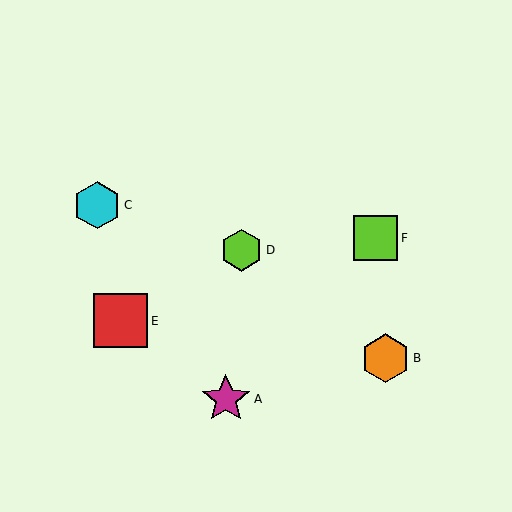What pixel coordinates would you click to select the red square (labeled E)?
Click at (120, 321) to select the red square E.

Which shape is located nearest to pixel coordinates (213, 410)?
The magenta star (labeled A) at (226, 399) is nearest to that location.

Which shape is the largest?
The red square (labeled E) is the largest.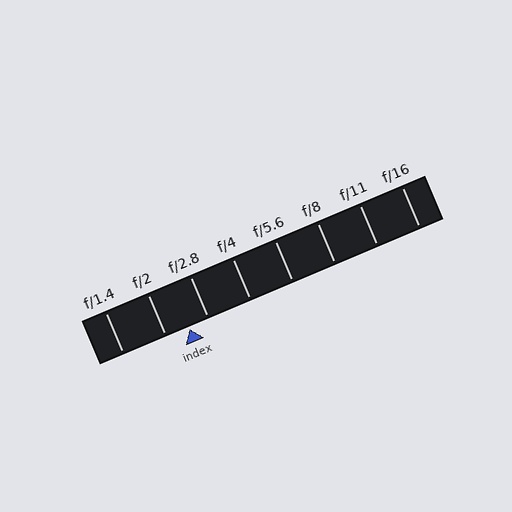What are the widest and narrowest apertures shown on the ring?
The widest aperture shown is f/1.4 and the narrowest is f/16.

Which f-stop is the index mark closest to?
The index mark is closest to f/2.8.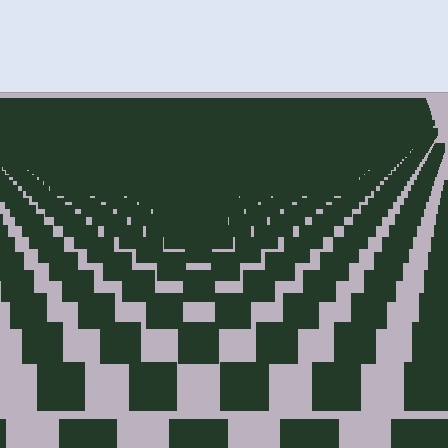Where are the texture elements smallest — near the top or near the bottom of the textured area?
Near the top.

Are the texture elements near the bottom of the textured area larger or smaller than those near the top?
Larger. Near the bottom, elements are closer to the viewer and appear at a bigger on-screen size.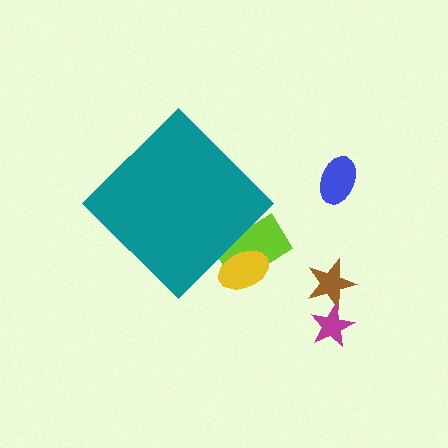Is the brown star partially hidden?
No, the brown star is fully visible.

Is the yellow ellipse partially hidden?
Yes, the yellow ellipse is partially hidden behind the teal diamond.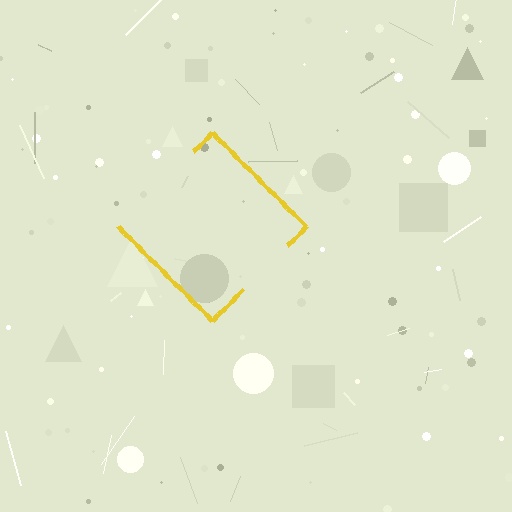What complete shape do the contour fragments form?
The contour fragments form a diamond.